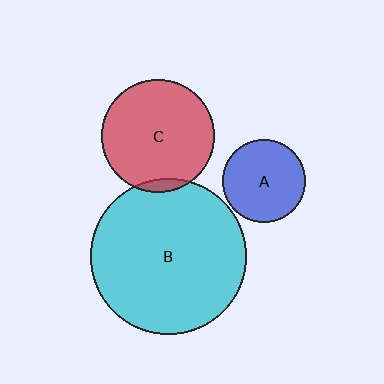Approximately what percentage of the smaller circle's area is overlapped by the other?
Approximately 5%.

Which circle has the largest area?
Circle B (cyan).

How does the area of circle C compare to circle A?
Approximately 1.8 times.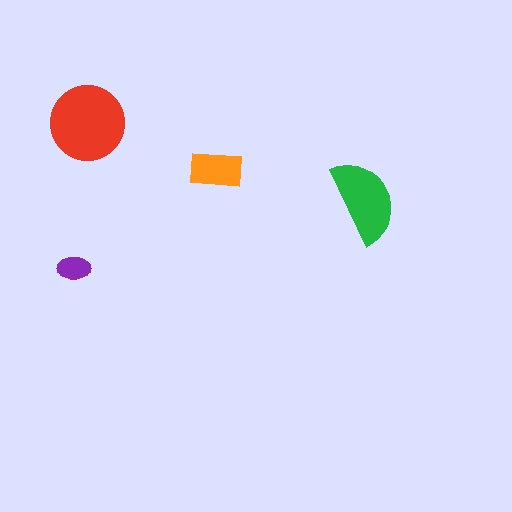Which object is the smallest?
The purple ellipse.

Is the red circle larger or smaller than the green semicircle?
Larger.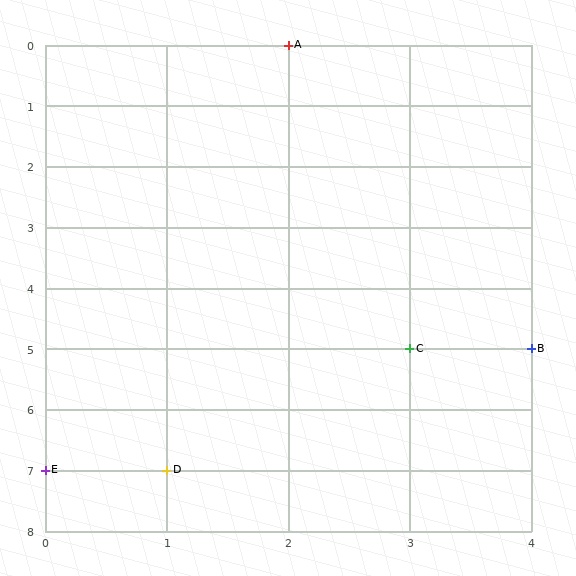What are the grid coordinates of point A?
Point A is at grid coordinates (2, 0).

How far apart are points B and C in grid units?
Points B and C are 1 column apart.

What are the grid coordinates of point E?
Point E is at grid coordinates (0, 7).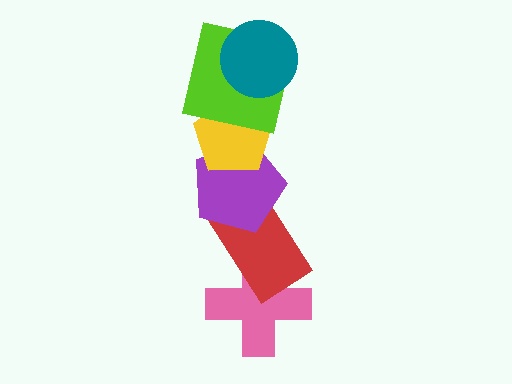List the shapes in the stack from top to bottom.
From top to bottom: the teal circle, the lime square, the yellow pentagon, the purple pentagon, the red rectangle, the pink cross.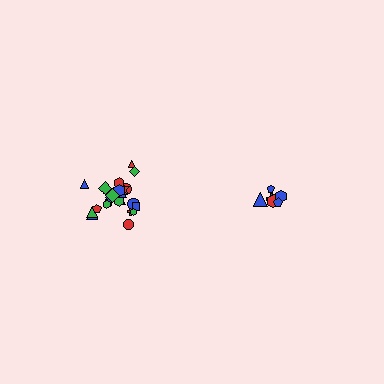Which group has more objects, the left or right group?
The left group.